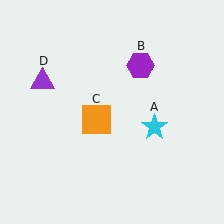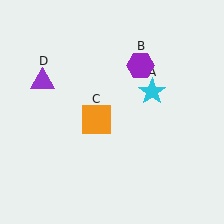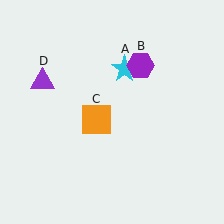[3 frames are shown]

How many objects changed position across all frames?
1 object changed position: cyan star (object A).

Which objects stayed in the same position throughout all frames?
Purple hexagon (object B) and orange square (object C) and purple triangle (object D) remained stationary.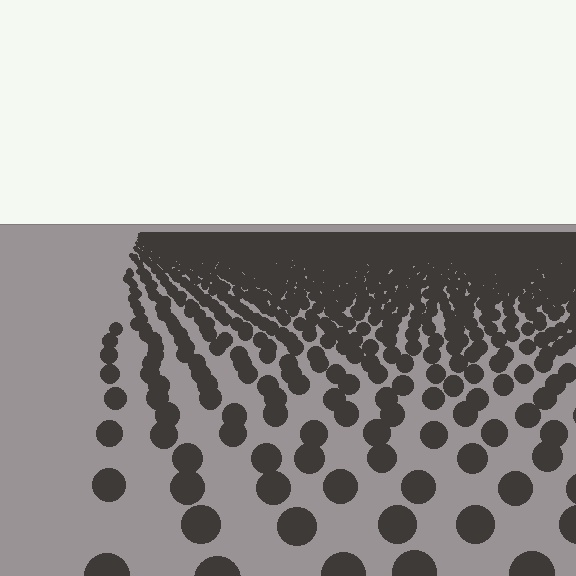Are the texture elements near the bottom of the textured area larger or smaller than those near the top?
Larger. Near the bottom, elements are closer to the viewer and appear at a bigger on-screen size.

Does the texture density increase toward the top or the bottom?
Density increases toward the top.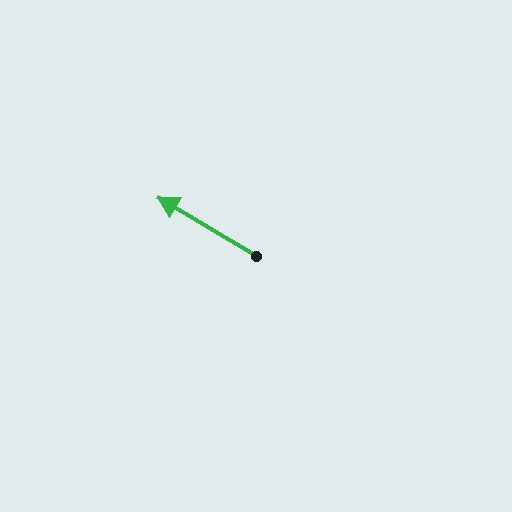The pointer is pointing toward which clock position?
Roughly 10 o'clock.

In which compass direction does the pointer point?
Northwest.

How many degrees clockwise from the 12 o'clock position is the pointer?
Approximately 301 degrees.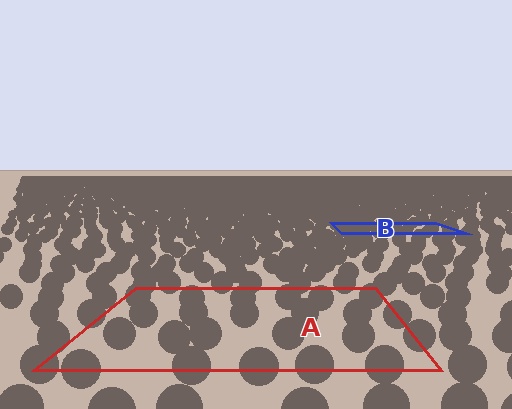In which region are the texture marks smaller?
The texture marks are smaller in region B, because it is farther away.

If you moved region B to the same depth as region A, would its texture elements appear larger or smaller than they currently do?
They would appear larger. At a closer depth, the same texture elements are projected at a bigger on-screen size.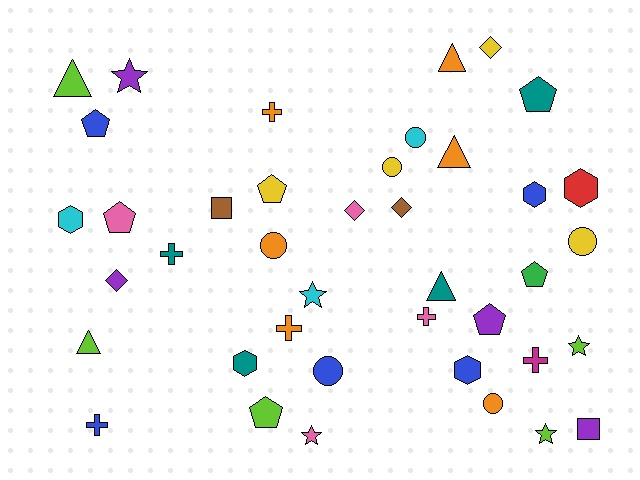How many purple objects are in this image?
There are 4 purple objects.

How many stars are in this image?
There are 5 stars.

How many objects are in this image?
There are 40 objects.